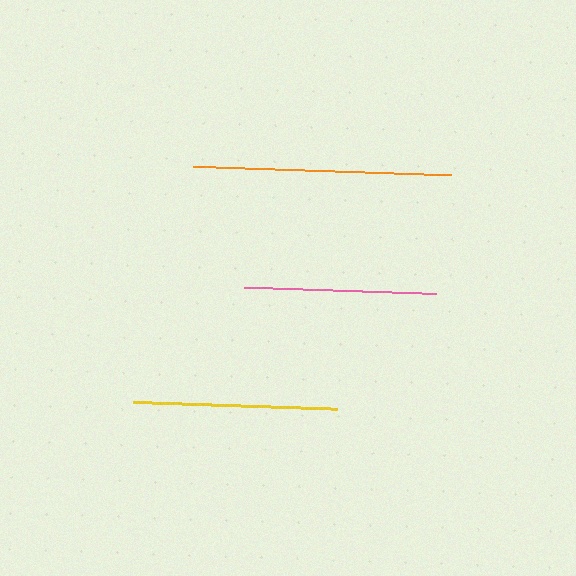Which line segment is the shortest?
The pink line is the shortest at approximately 192 pixels.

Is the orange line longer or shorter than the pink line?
The orange line is longer than the pink line.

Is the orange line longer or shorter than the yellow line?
The orange line is longer than the yellow line.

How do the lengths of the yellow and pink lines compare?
The yellow and pink lines are approximately the same length.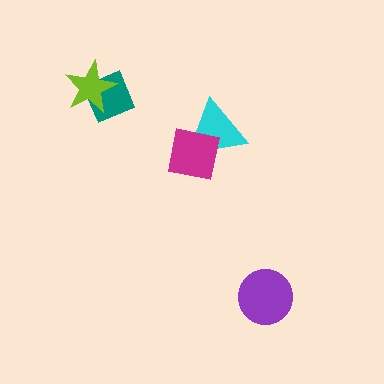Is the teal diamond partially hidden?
Yes, it is partially covered by another shape.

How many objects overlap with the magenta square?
1 object overlaps with the magenta square.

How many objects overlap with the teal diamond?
1 object overlaps with the teal diamond.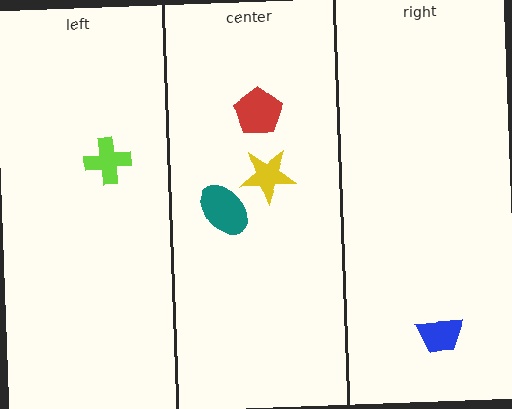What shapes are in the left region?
The lime cross.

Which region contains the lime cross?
The left region.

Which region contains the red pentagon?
The center region.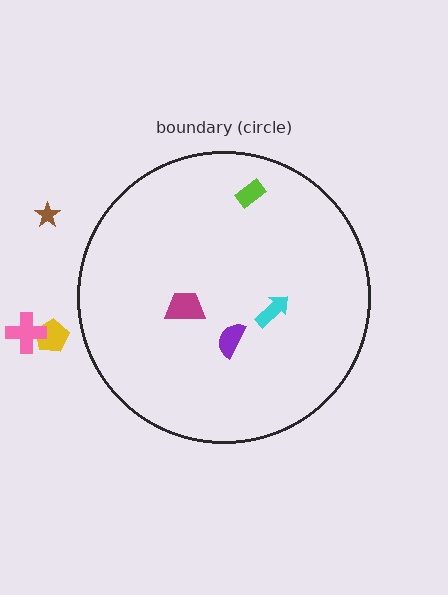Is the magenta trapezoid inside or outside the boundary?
Inside.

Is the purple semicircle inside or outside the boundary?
Inside.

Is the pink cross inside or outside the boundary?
Outside.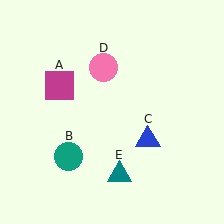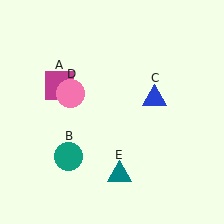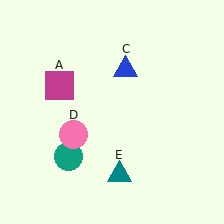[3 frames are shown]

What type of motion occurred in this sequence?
The blue triangle (object C), pink circle (object D) rotated counterclockwise around the center of the scene.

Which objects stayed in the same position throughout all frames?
Magenta square (object A) and teal circle (object B) and teal triangle (object E) remained stationary.